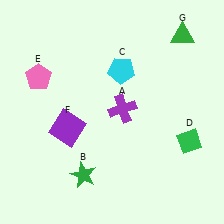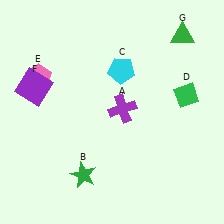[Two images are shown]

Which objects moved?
The objects that moved are: the green diamond (D), the purple square (F).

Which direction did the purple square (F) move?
The purple square (F) moved up.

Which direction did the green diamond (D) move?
The green diamond (D) moved up.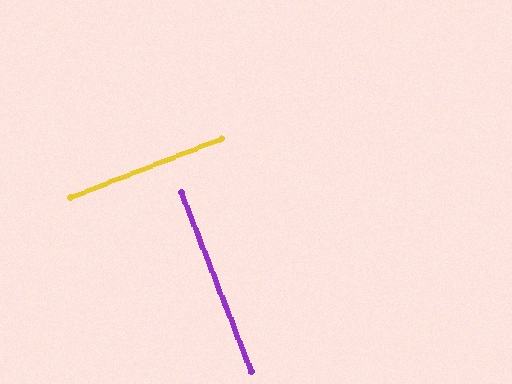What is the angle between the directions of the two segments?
Approximately 90 degrees.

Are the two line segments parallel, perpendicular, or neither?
Perpendicular — they meet at approximately 90°.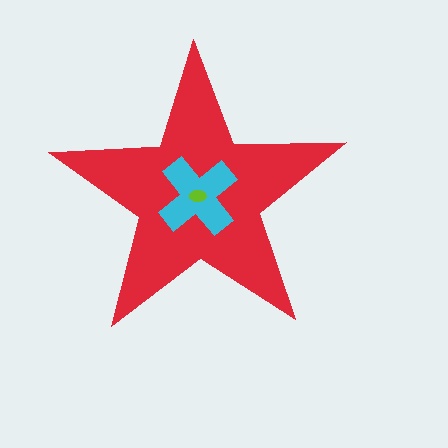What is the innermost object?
The lime ellipse.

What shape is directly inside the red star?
The cyan cross.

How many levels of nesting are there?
3.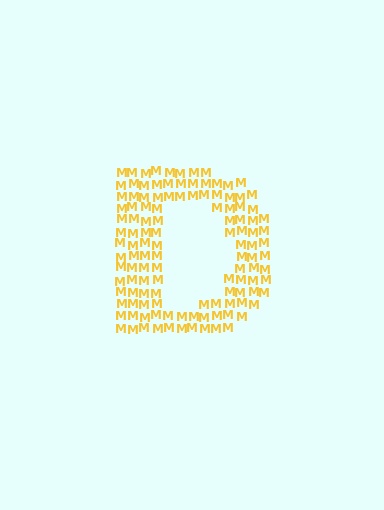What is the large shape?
The large shape is the letter D.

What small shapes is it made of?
It is made of small letter M's.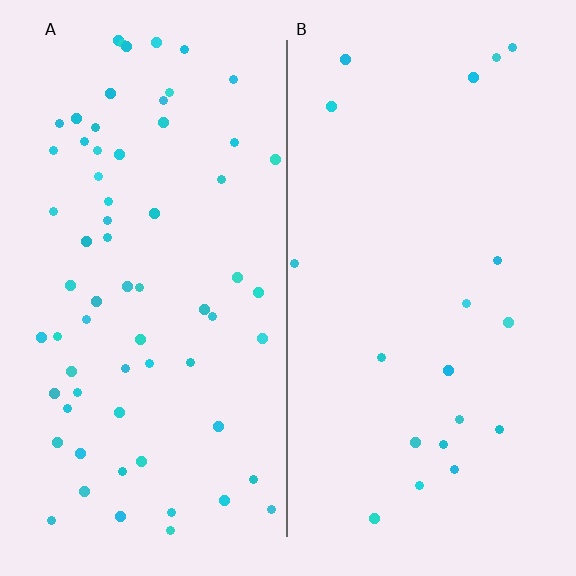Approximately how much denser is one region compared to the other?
Approximately 3.4× — region A over region B.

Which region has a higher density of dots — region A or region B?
A (the left).